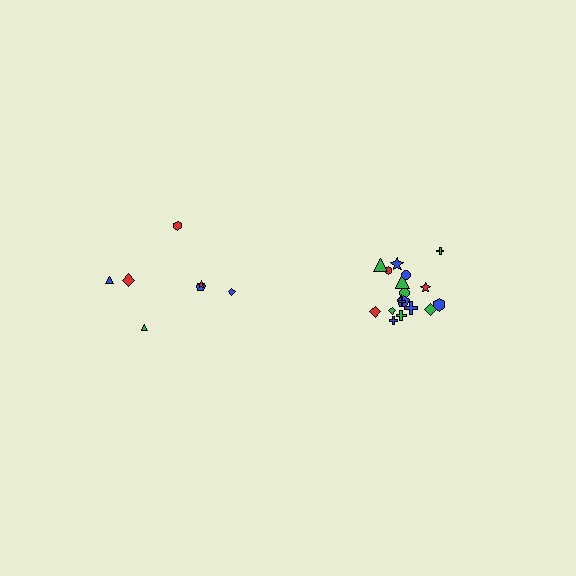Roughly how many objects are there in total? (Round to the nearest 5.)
Roughly 25 objects in total.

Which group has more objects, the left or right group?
The right group.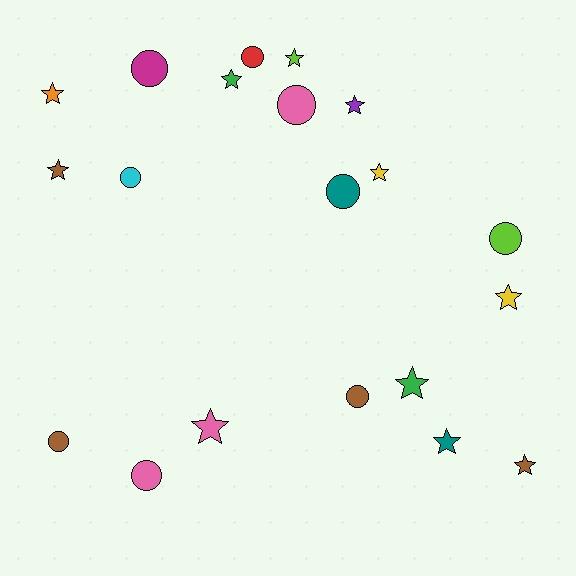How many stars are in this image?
There are 11 stars.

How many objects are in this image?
There are 20 objects.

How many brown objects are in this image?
There are 4 brown objects.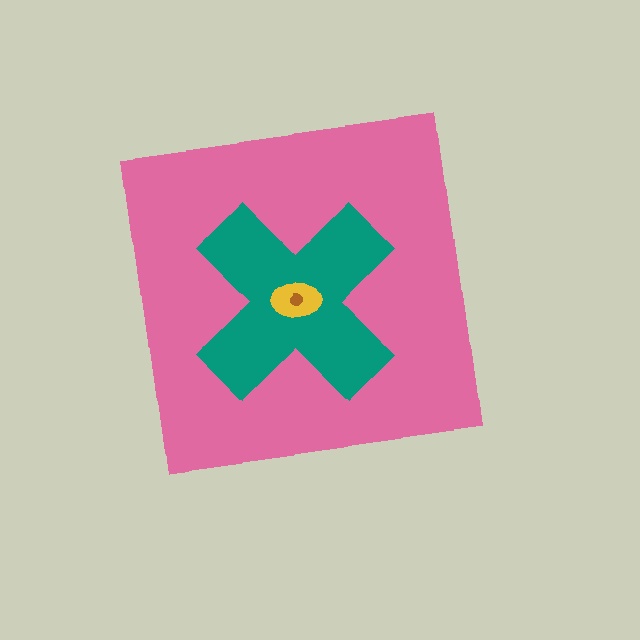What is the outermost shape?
The pink square.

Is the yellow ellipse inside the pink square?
Yes.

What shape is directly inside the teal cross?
The yellow ellipse.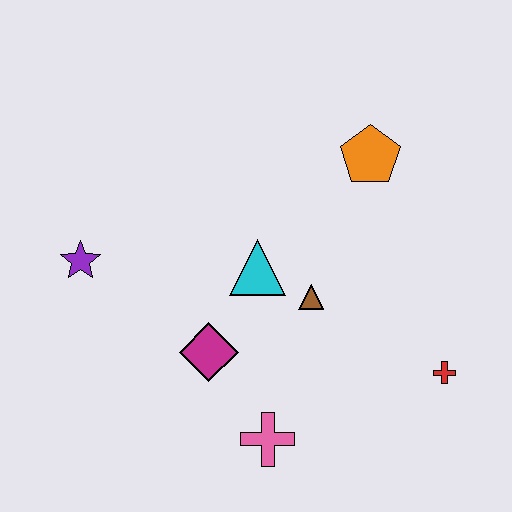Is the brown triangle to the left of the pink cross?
No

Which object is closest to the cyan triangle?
The brown triangle is closest to the cyan triangle.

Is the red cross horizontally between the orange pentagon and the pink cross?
No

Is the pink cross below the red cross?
Yes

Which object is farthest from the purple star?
The red cross is farthest from the purple star.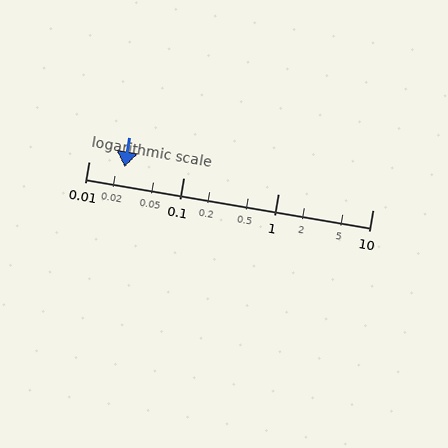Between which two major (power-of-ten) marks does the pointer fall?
The pointer is between 0.01 and 0.1.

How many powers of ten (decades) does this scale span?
The scale spans 3 decades, from 0.01 to 10.